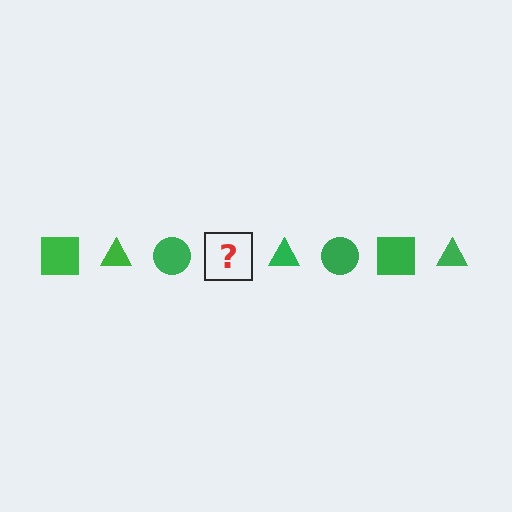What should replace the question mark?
The question mark should be replaced with a green square.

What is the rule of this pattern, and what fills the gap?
The rule is that the pattern cycles through square, triangle, circle shapes in green. The gap should be filled with a green square.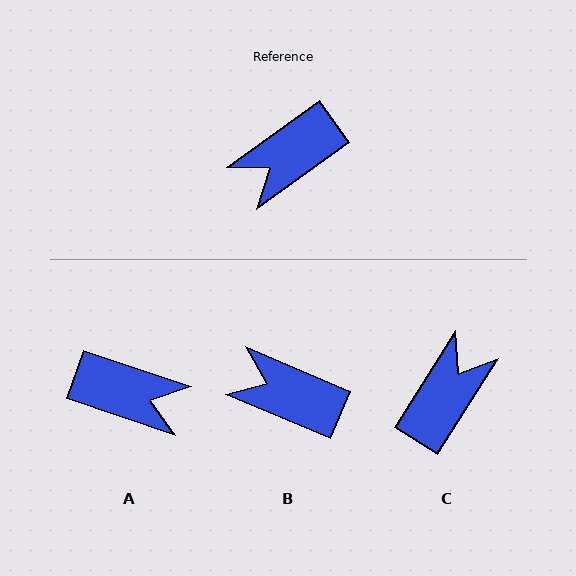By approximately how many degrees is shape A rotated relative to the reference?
Approximately 125 degrees counter-clockwise.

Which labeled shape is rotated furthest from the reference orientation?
C, about 158 degrees away.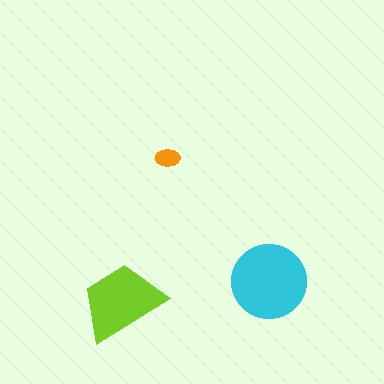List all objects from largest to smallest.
The cyan circle, the lime trapezoid, the orange ellipse.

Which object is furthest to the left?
The lime trapezoid is leftmost.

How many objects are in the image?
There are 3 objects in the image.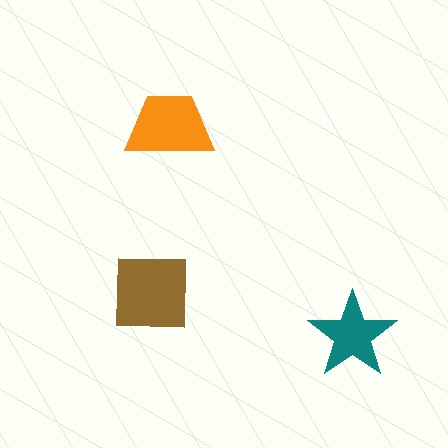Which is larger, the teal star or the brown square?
The brown square.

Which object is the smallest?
The teal star.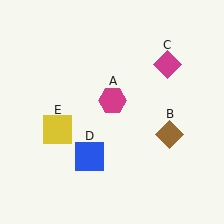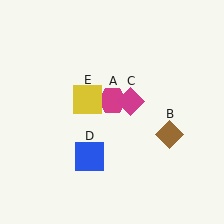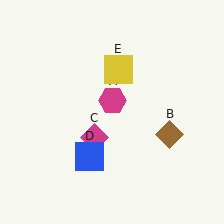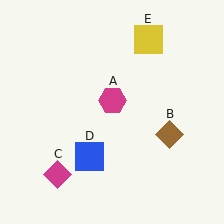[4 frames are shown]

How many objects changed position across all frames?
2 objects changed position: magenta diamond (object C), yellow square (object E).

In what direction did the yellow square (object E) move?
The yellow square (object E) moved up and to the right.